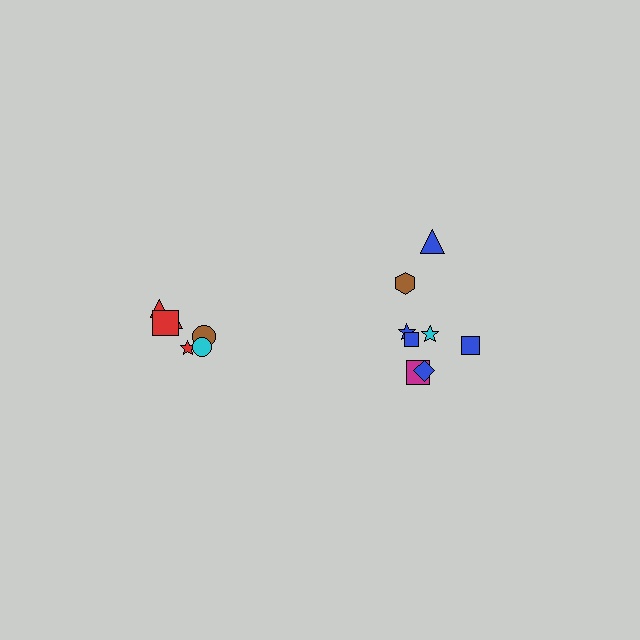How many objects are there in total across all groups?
There are 14 objects.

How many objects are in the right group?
There are 8 objects.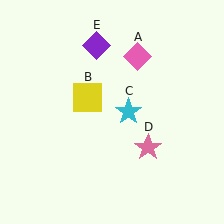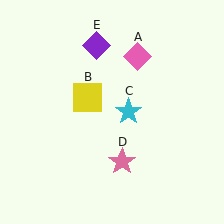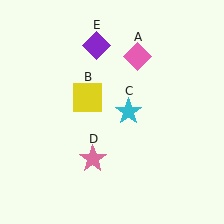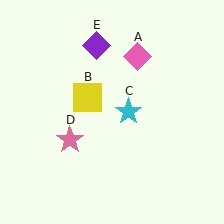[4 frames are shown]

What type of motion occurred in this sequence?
The pink star (object D) rotated clockwise around the center of the scene.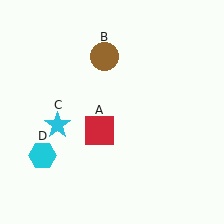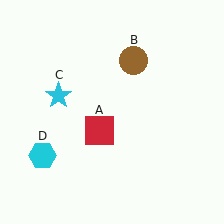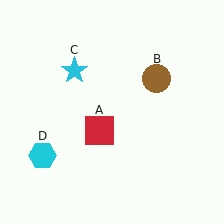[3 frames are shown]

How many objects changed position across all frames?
2 objects changed position: brown circle (object B), cyan star (object C).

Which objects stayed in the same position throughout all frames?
Red square (object A) and cyan hexagon (object D) remained stationary.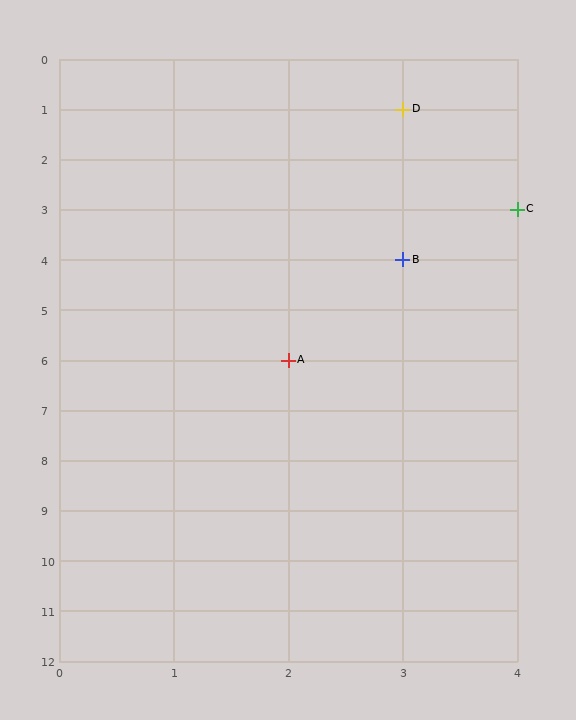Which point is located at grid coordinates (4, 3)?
Point C is at (4, 3).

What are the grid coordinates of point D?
Point D is at grid coordinates (3, 1).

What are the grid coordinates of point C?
Point C is at grid coordinates (4, 3).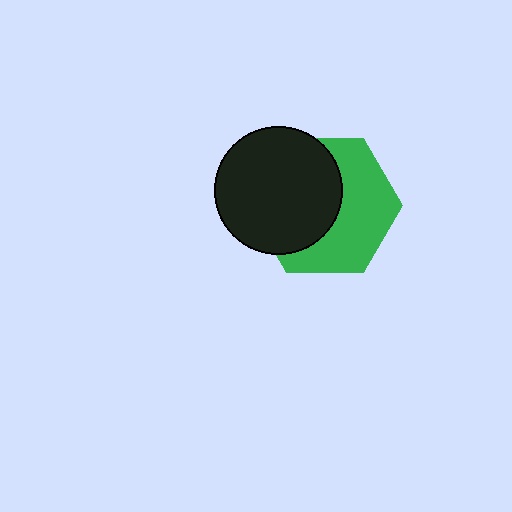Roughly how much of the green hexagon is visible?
About half of it is visible (roughly 50%).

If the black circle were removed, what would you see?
You would see the complete green hexagon.